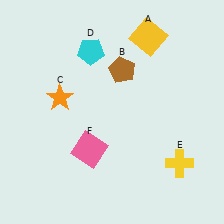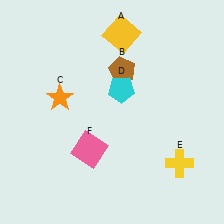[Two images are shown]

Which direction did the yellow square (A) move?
The yellow square (A) moved left.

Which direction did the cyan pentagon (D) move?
The cyan pentagon (D) moved down.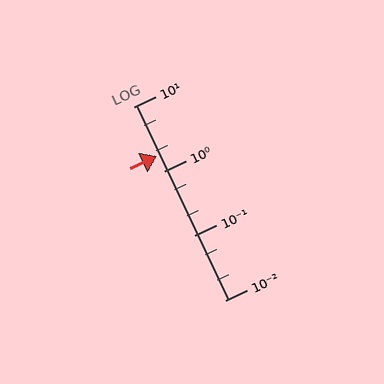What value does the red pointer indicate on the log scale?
The pointer indicates approximately 1.7.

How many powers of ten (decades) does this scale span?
The scale spans 3 decades, from 0.01 to 10.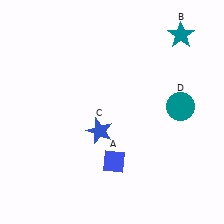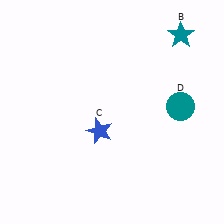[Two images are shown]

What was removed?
The blue diamond (A) was removed in Image 2.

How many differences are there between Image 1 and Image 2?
There is 1 difference between the two images.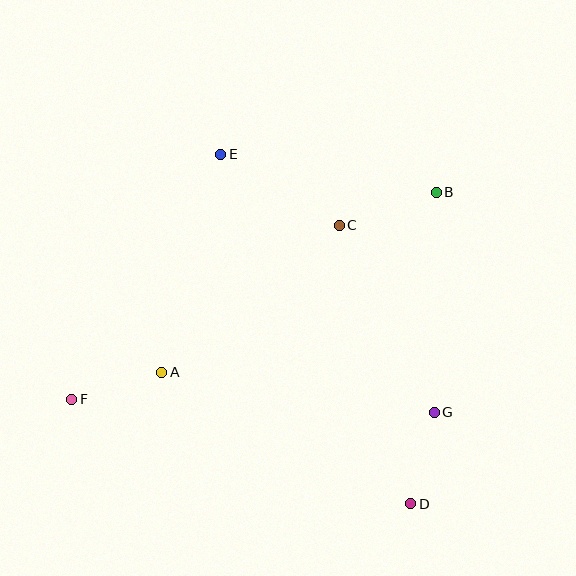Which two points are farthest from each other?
Points B and F are farthest from each other.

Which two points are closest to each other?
Points A and F are closest to each other.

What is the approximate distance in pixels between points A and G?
The distance between A and G is approximately 276 pixels.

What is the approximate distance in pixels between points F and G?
The distance between F and G is approximately 363 pixels.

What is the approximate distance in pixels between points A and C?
The distance between A and C is approximately 230 pixels.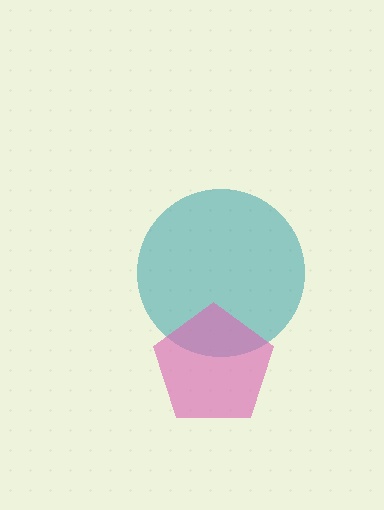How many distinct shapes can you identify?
There are 2 distinct shapes: a teal circle, a pink pentagon.